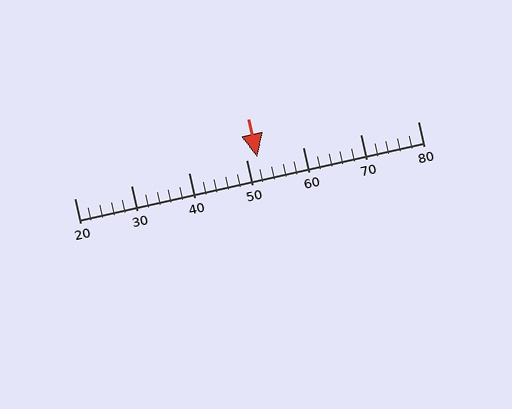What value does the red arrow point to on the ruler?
The red arrow points to approximately 52.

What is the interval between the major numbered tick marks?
The major tick marks are spaced 10 units apart.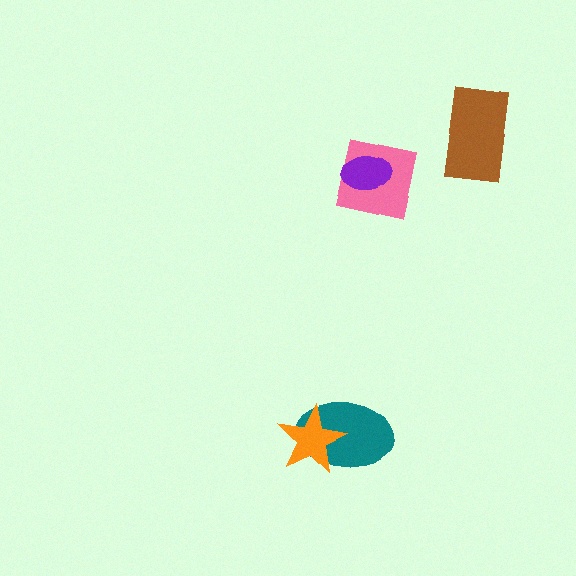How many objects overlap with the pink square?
1 object overlaps with the pink square.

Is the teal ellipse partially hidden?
Yes, it is partially covered by another shape.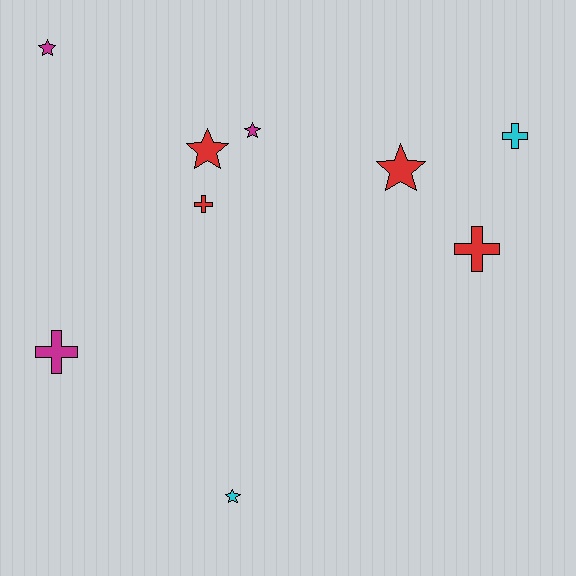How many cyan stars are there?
There is 1 cyan star.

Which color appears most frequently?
Red, with 4 objects.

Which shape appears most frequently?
Star, with 5 objects.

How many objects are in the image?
There are 9 objects.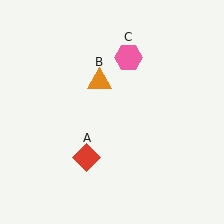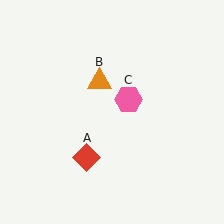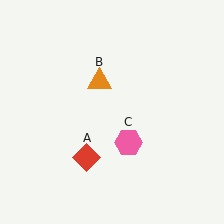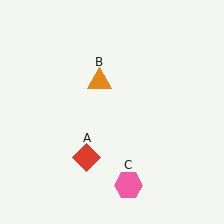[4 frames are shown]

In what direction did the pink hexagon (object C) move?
The pink hexagon (object C) moved down.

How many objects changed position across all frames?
1 object changed position: pink hexagon (object C).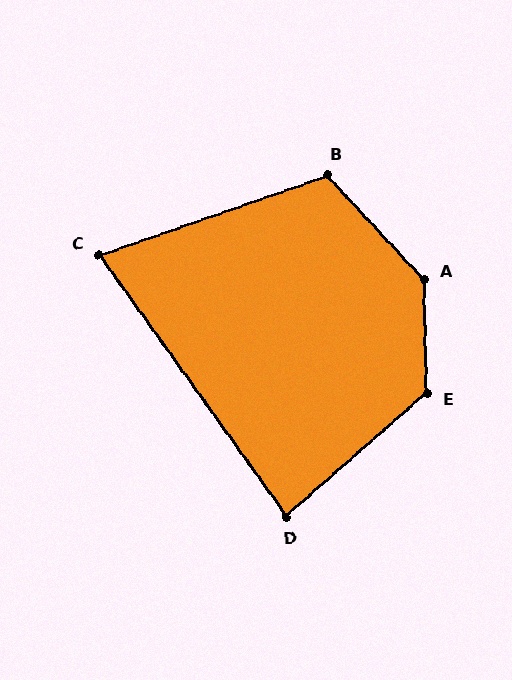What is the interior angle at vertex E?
Approximately 130 degrees (obtuse).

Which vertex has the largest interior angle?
A, at approximately 138 degrees.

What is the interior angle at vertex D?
Approximately 84 degrees (acute).